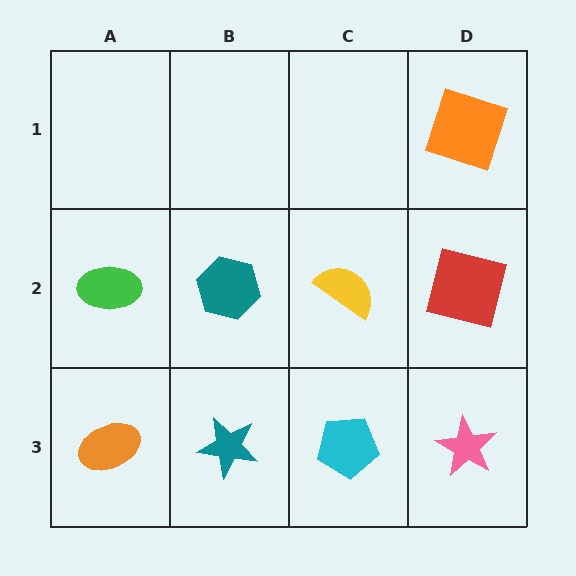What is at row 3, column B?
A teal star.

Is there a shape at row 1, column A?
No, that cell is empty.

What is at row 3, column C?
A cyan pentagon.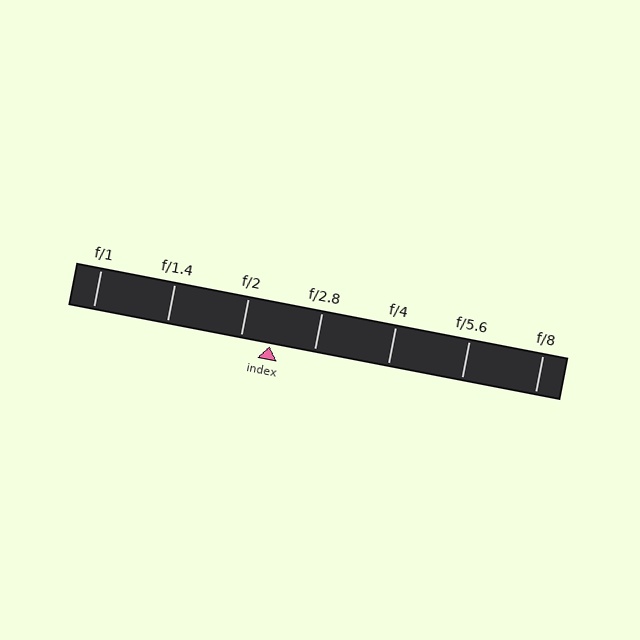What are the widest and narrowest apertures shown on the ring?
The widest aperture shown is f/1 and the narrowest is f/8.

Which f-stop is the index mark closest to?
The index mark is closest to f/2.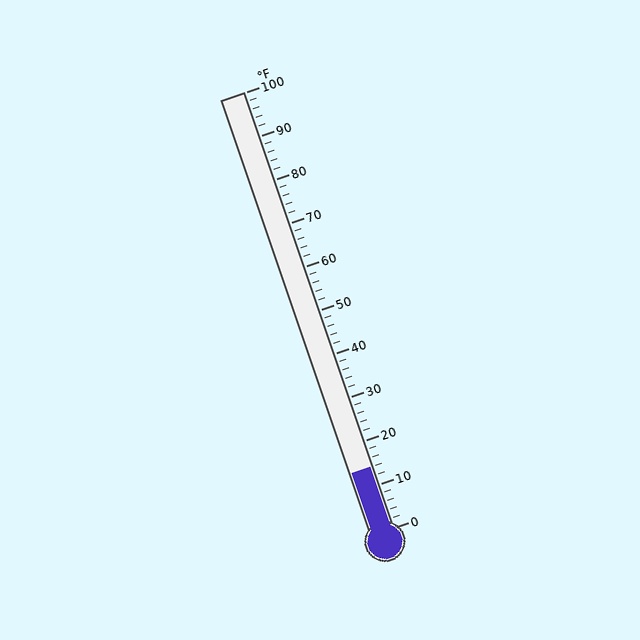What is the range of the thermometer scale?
The thermometer scale ranges from 0°F to 100°F.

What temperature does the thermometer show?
The thermometer shows approximately 14°F.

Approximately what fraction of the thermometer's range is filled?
The thermometer is filled to approximately 15% of its range.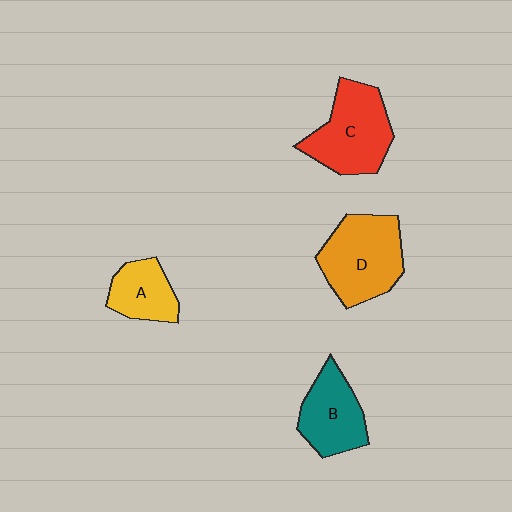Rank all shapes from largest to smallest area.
From largest to smallest: D (orange), C (red), B (teal), A (yellow).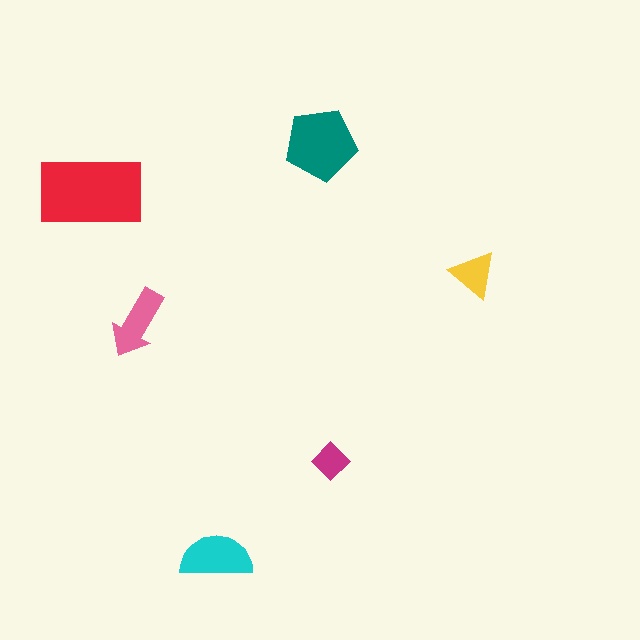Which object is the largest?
The red rectangle.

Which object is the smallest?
The magenta diamond.